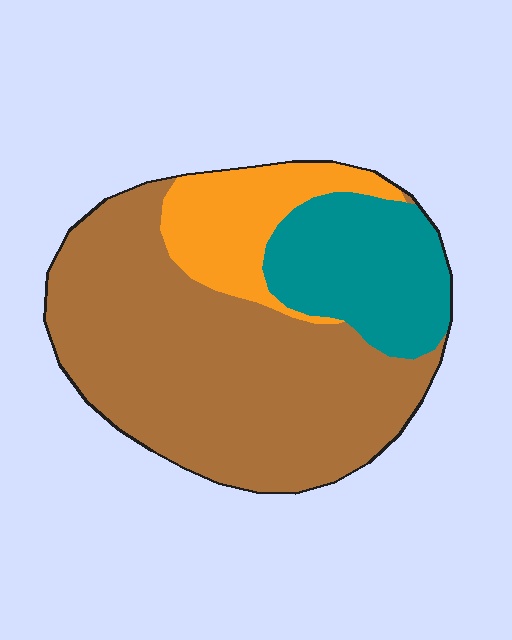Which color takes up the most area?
Brown, at roughly 60%.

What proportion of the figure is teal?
Teal takes up between a sixth and a third of the figure.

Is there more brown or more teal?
Brown.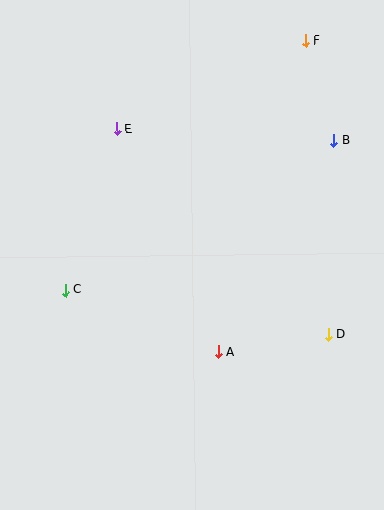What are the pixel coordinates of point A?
Point A is at (218, 352).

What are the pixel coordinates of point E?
Point E is at (117, 128).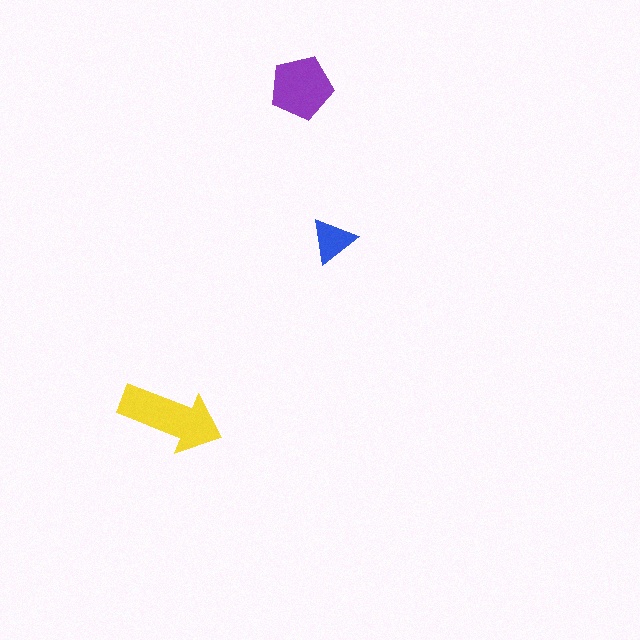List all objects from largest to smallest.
The yellow arrow, the purple pentagon, the blue triangle.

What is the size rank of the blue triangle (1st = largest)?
3rd.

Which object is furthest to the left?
The yellow arrow is leftmost.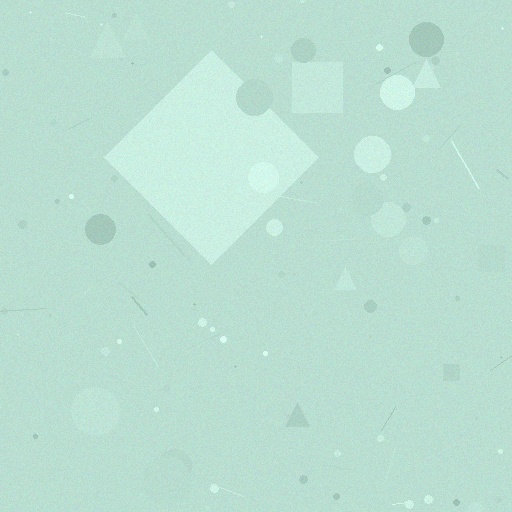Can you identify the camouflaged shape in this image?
The camouflaged shape is a diamond.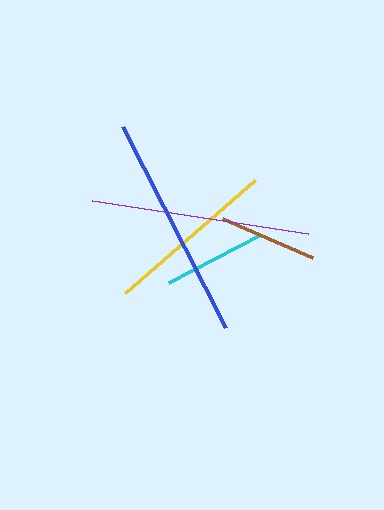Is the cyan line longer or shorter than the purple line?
The purple line is longer than the cyan line.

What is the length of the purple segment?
The purple segment is approximately 218 pixels long.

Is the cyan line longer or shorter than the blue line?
The blue line is longer than the cyan line.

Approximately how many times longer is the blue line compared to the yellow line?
The blue line is approximately 1.3 times the length of the yellow line.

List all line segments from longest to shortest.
From longest to shortest: blue, purple, yellow, cyan, brown.